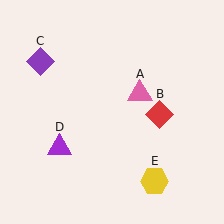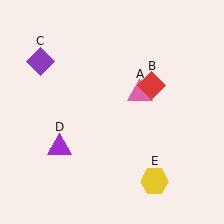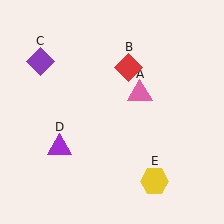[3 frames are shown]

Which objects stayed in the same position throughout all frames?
Pink triangle (object A) and purple diamond (object C) and purple triangle (object D) and yellow hexagon (object E) remained stationary.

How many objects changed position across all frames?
1 object changed position: red diamond (object B).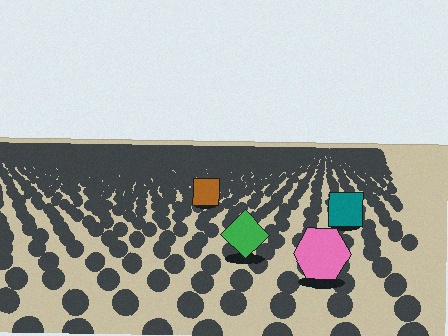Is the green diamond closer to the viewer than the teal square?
Yes. The green diamond is closer — you can tell from the texture gradient: the ground texture is coarser near it.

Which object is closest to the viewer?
The pink hexagon is closest. The texture marks near it are larger and more spread out.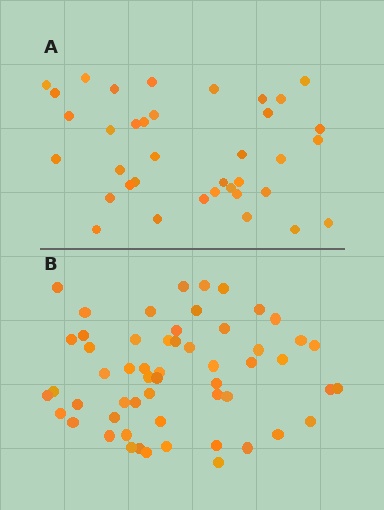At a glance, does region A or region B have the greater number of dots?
Region B (the bottom region) has more dots.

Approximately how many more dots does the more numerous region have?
Region B has approximately 20 more dots than region A.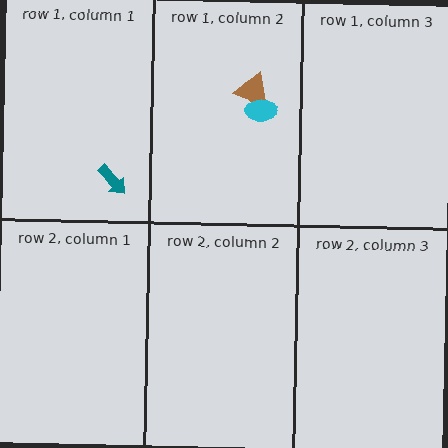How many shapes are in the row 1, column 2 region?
2.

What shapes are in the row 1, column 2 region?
The brown triangle, the cyan ellipse.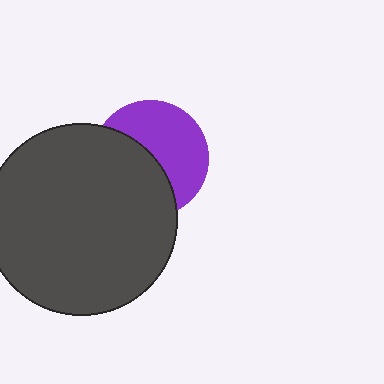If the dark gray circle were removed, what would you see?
You would see the complete purple circle.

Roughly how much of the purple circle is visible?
About half of it is visible (roughly 52%).